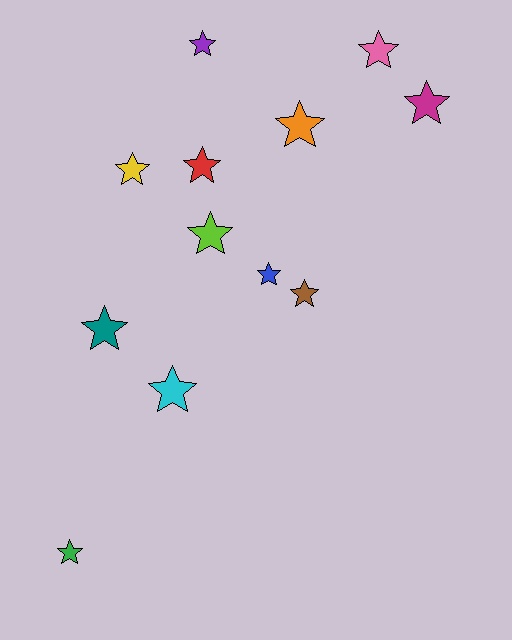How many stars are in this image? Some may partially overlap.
There are 12 stars.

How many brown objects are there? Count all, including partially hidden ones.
There is 1 brown object.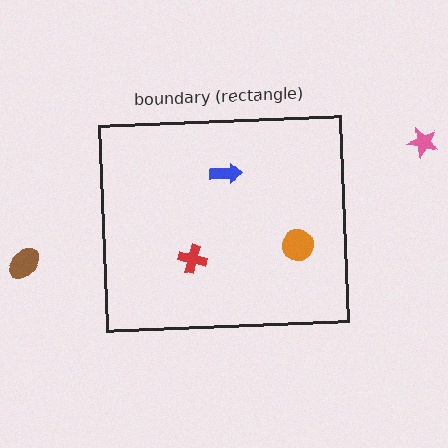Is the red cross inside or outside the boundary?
Inside.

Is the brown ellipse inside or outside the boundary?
Outside.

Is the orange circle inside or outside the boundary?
Inside.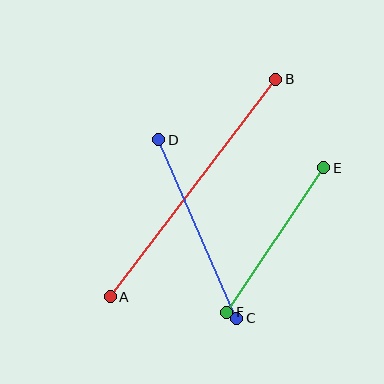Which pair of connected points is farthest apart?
Points A and B are farthest apart.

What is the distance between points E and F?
The distance is approximately 174 pixels.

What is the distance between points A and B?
The distance is approximately 273 pixels.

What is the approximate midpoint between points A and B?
The midpoint is at approximately (193, 188) pixels.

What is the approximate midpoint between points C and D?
The midpoint is at approximately (198, 229) pixels.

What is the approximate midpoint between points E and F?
The midpoint is at approximately (275, 240) pixels.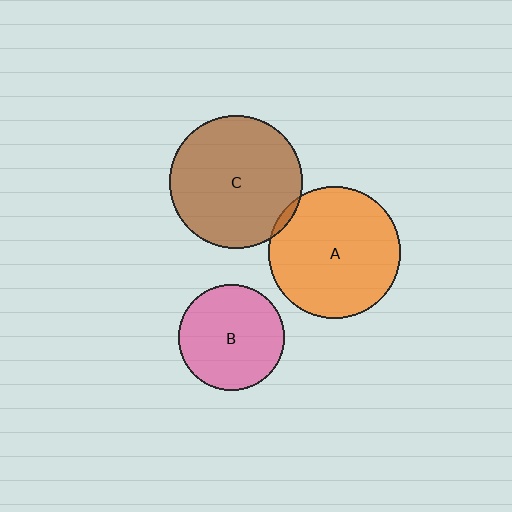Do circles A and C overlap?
Yes.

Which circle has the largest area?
Circle C (brown).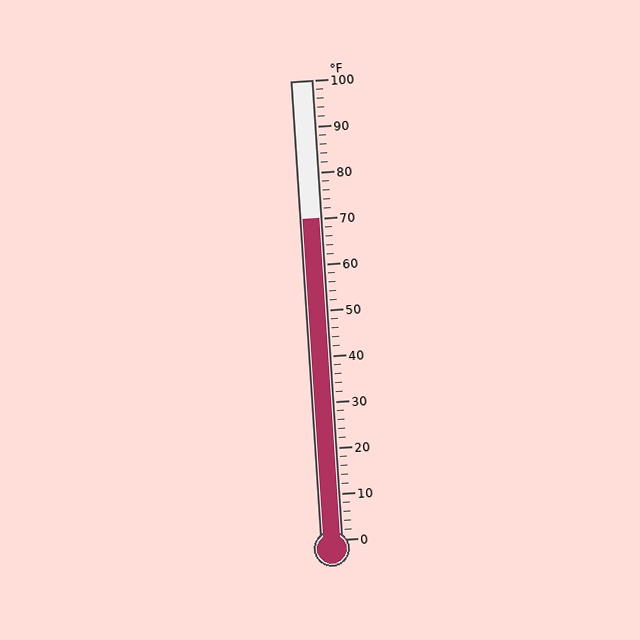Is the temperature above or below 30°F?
The temperature is above 30°F.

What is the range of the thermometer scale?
The thermometer scale ranges from 0°F to 100°F.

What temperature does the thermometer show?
The thermometer shows approximately 70°F.